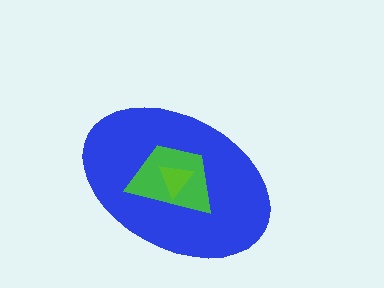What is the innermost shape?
The lime triangle.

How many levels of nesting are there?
3.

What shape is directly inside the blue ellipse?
The green trapezoid.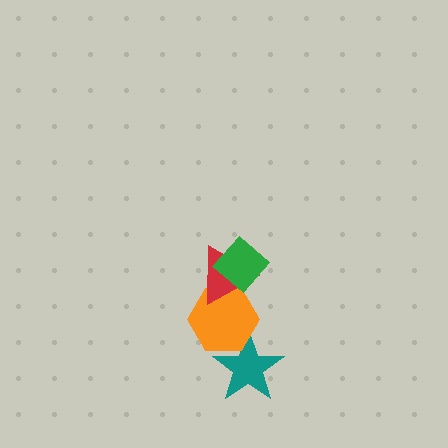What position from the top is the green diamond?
The green diamond is 1st from the top.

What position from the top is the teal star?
The teal star is 4th from the top.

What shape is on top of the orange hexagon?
The red triangle is on top of the orange hexagon.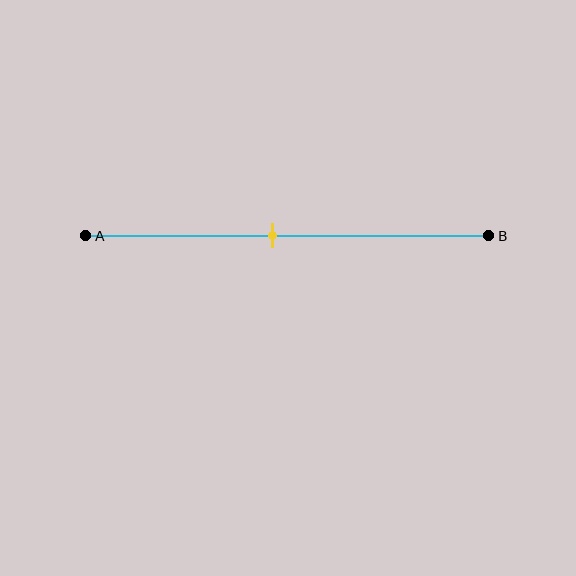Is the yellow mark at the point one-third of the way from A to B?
No, the mark is at about 45% from A, not at the 33% one-third point.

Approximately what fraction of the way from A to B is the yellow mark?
The yellow mark is approximately 45% of the way from A to B.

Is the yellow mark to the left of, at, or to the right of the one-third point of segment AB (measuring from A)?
The yellow mark is to the right of the one-third point of segment AB.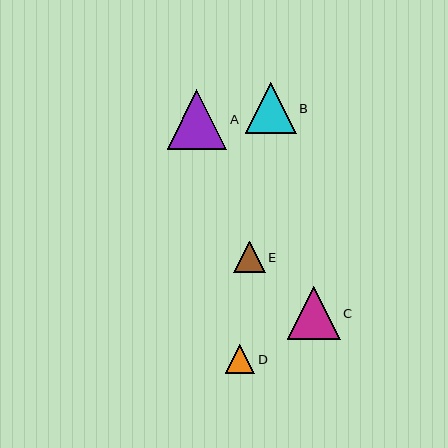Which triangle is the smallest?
Triangle D is the smallest with a size of approximately 30 pixels.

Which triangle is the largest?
Triangle A is the largest with a size of approximately 60 pixels.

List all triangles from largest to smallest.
From largest to smallest: A, C, B, E, D.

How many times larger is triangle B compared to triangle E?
Triangle B is approximately 1.6 times the size of triangle E.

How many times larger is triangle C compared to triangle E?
Triangle C is approximately 1.7 times the size of triangle E.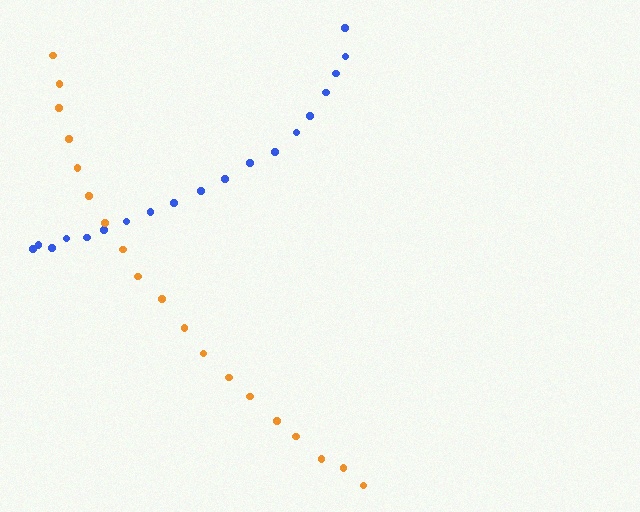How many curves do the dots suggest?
There are 2 distinct paths.